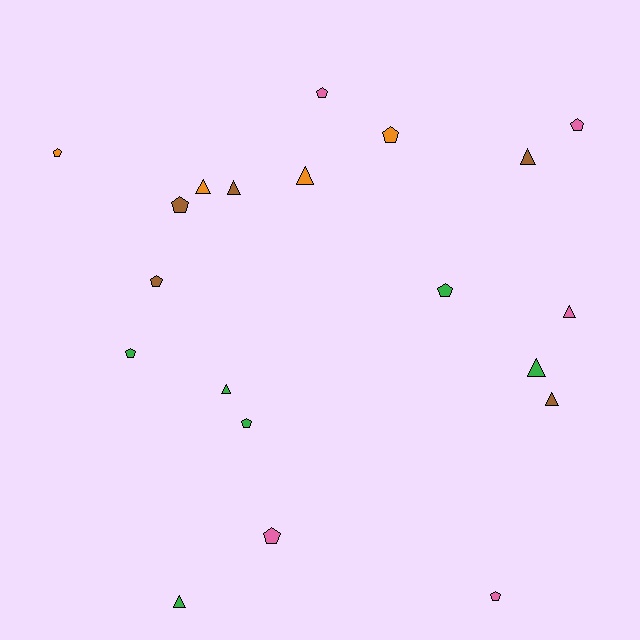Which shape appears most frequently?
Pentagon, with 11 objects.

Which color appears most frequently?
Green, with 6 objects.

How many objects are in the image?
There are 20 objects.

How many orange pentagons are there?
There are 2 orange pentagons.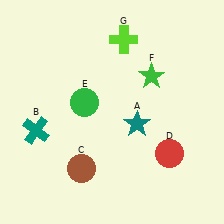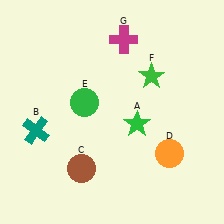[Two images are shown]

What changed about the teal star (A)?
In Image 1, A is teal. In Image 2, it changed to green.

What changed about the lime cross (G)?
In Image 1, G is lime. In Image 2, it changed to magenta.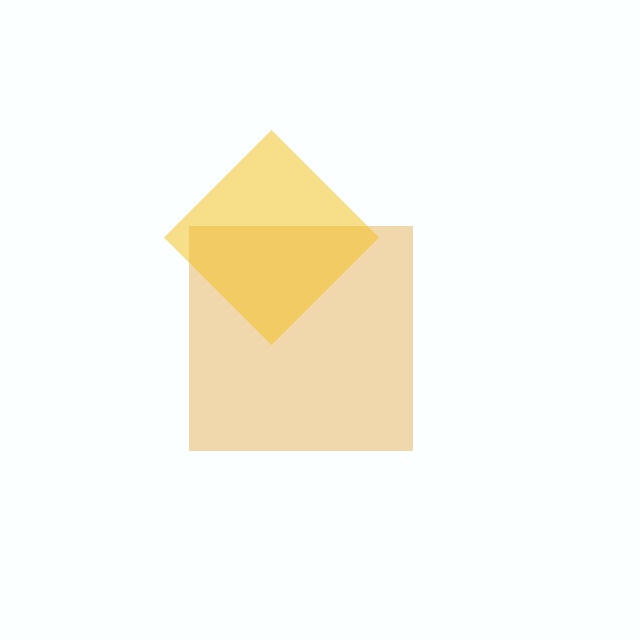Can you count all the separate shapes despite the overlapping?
Yes, there are 2 separate shapes.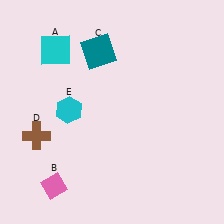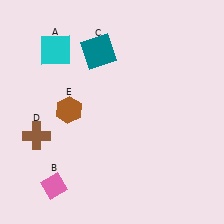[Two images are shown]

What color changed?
The hexagon (E) changed from cyan in Image 1 to brown in Image 2.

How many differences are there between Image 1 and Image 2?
There is 1 difference between the two images.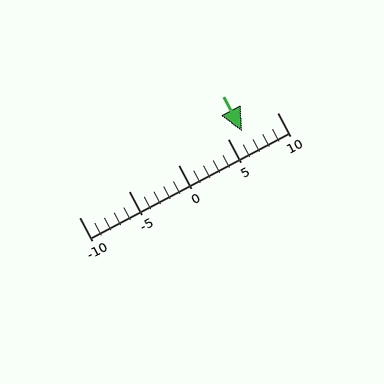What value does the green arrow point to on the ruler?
The green arrow points to approximately 6.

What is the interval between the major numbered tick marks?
The major tick marks are spaced 5 units apart.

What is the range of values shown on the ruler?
The ruler shows values from -10 to 10.